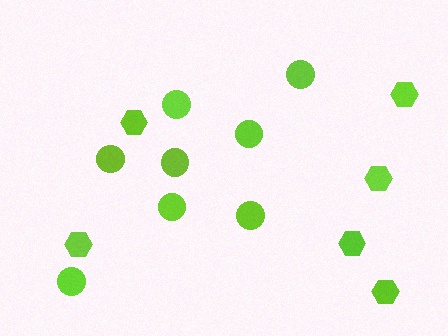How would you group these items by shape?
There are 2 groups: one group of circles (8) and one group of hexagons (6).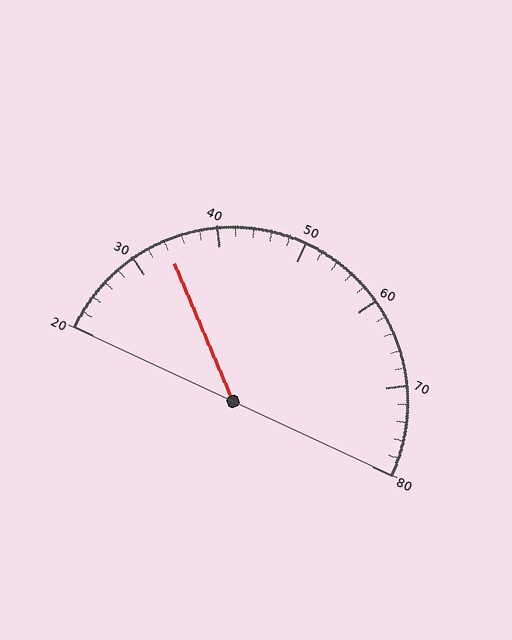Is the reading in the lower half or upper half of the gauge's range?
The reading is in the lower half of the range (20 to 80).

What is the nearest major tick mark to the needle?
The nearest major tick mark is 30.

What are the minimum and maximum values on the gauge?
The gauge ranges from 20 to 80.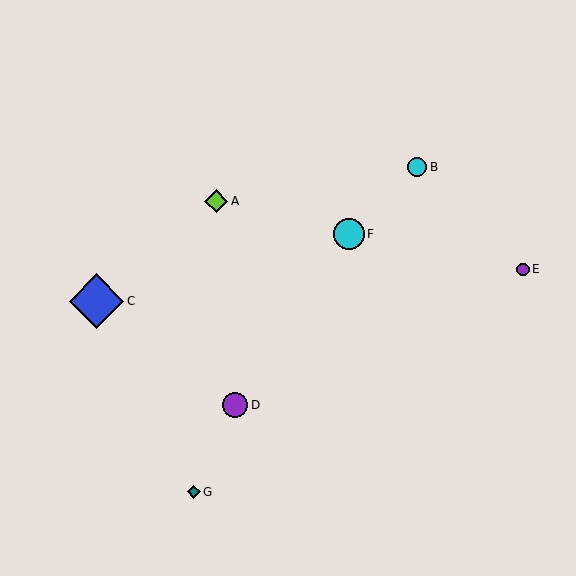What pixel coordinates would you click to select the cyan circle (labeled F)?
Click at (349, 234) to select the cyan circle F.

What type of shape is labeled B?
Shape B is a cyan circle.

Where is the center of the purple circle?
The center of the purple circle is at (235, 405).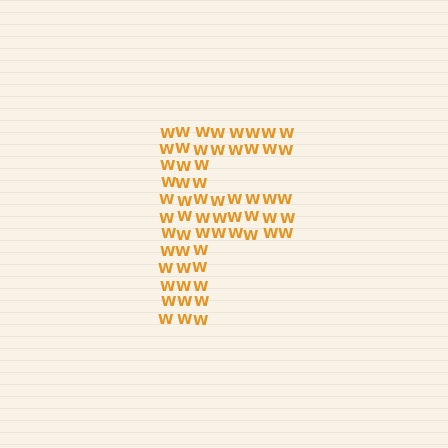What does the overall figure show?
The overall figure shows the letter F.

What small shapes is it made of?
It is made of small letter W's.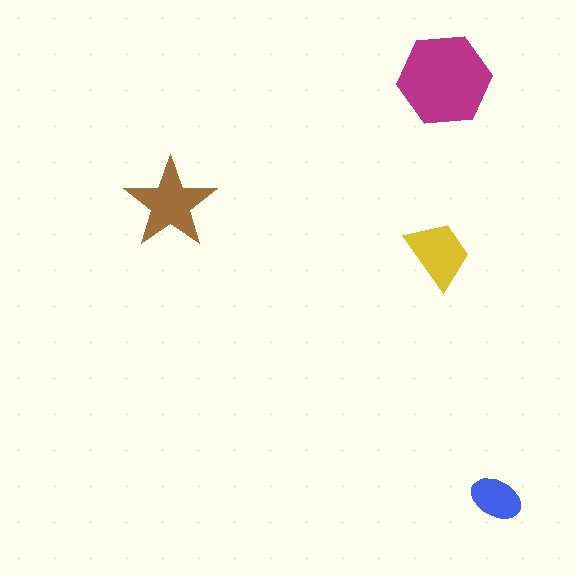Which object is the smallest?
The blue ellipse.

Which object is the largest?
The magenta hexagon.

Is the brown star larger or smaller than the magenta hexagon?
Smaller.